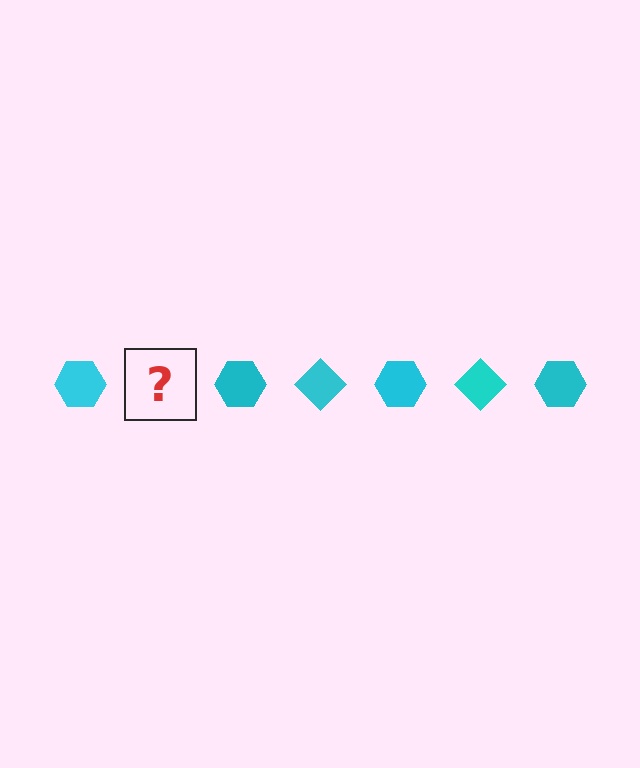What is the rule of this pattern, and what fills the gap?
The rule is that the pattern cycles through hexagon, diamond shapes in cyan. The gap should be filled with a cyan diamond.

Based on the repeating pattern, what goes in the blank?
The blank should be a cyan diamond.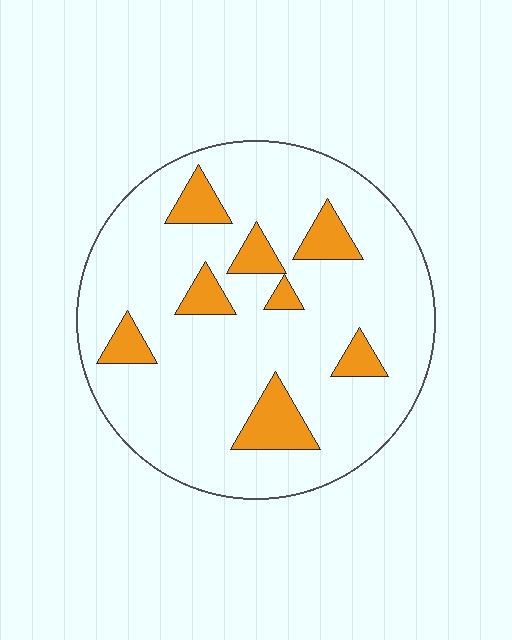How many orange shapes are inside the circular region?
8.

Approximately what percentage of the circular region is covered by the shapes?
Approximately 15%.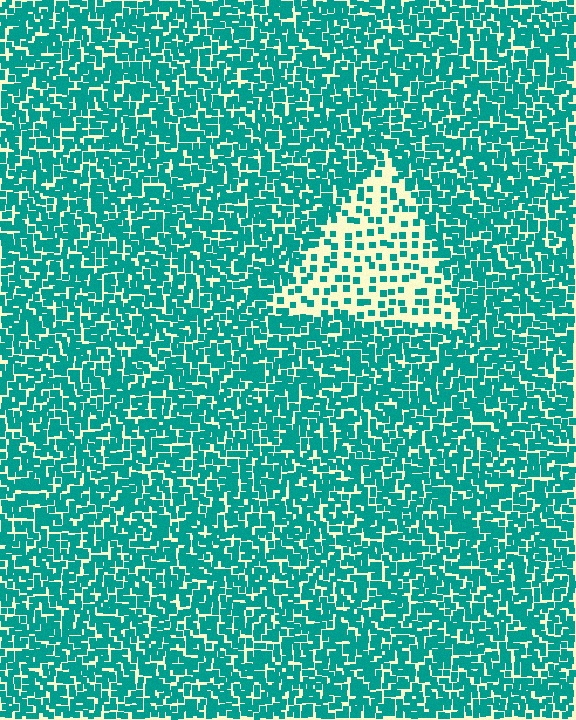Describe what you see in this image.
The image contains small teal elements arranged at two different densities. A triangle-shaped region is visible where the elements are less densely packed than the surrounding area.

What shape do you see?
I see a triangle.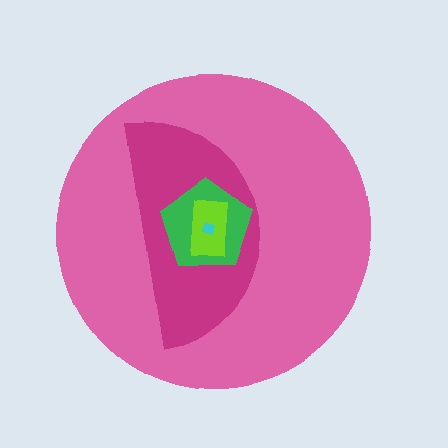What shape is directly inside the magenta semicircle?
The green pentagon.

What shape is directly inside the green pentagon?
The lime rectangle.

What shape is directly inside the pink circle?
The magenta semicircle.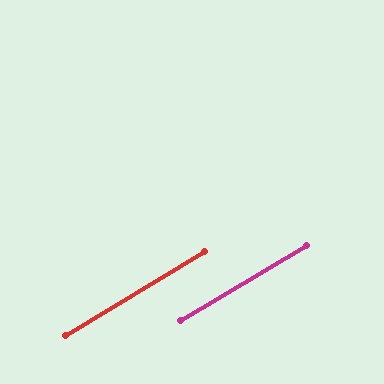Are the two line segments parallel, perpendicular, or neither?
Parallel — their directions differ by only 0.0°.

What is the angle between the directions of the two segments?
Approximately 0 degrees.